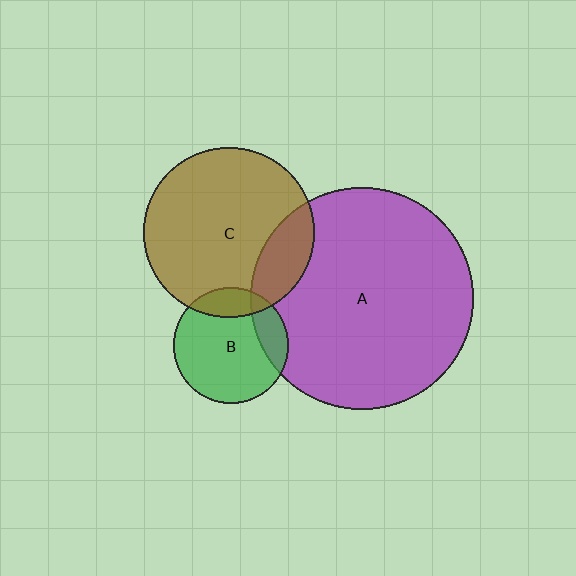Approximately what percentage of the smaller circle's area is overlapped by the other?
Approximately 15%.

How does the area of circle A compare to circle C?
Approximately 1.7 times.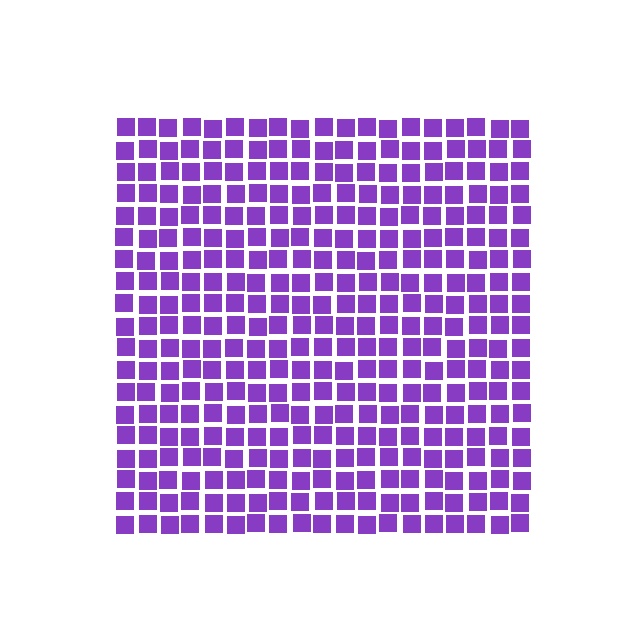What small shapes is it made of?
It is made of small squares.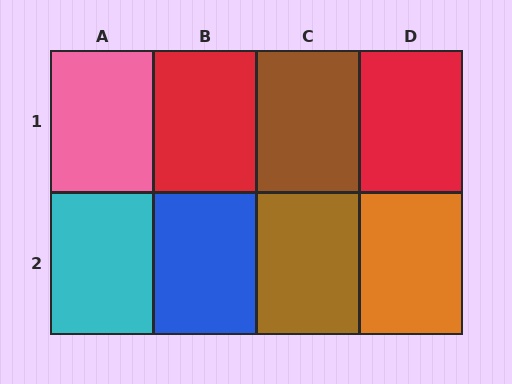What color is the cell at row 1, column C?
Brown.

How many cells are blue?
1 cell is blue.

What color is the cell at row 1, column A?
Pink.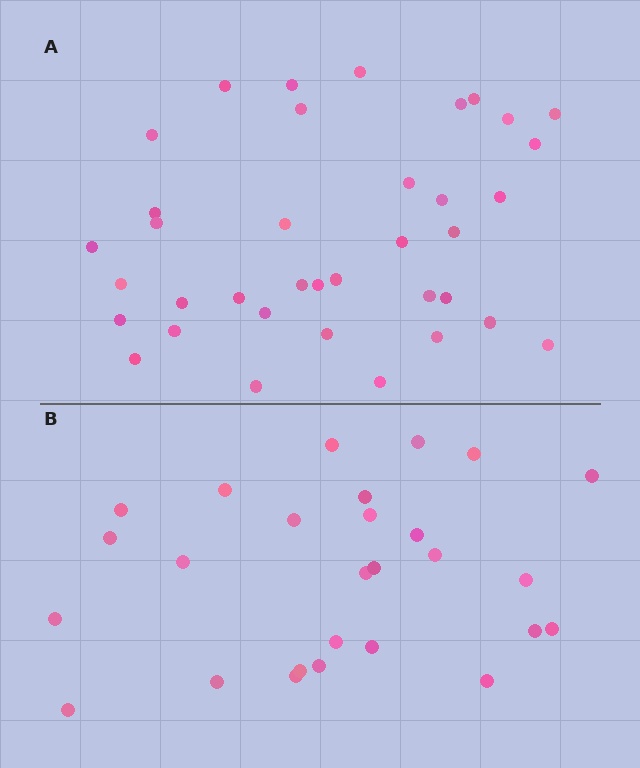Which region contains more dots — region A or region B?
Region A (the top region) has more dots.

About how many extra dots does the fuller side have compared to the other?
Region A has roughly 10 or so more dots than region B.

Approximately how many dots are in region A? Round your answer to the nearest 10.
About 40 dots. (The exact count is 37, which rounds to 40.)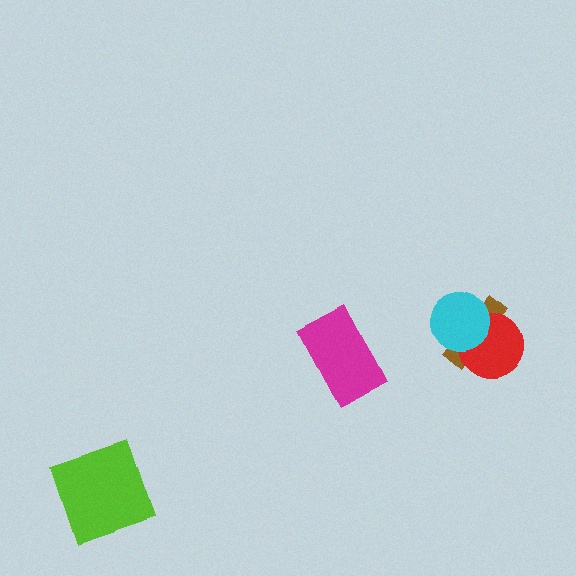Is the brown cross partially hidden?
Yes, it is partially covered by another shape.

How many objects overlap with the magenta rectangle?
0 objects overlap with the magenta rectangle.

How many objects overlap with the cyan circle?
2 objects overlap with the cyan circle.